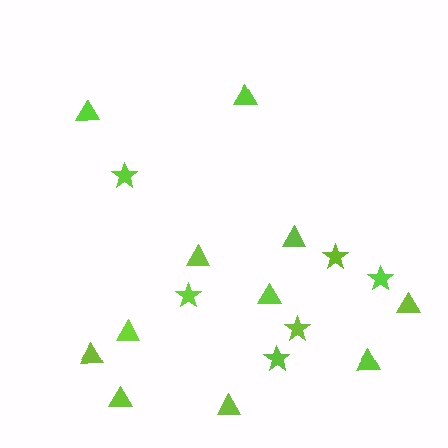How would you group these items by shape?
There are 2 groups: one group of stars (6) and one group of triangles (11).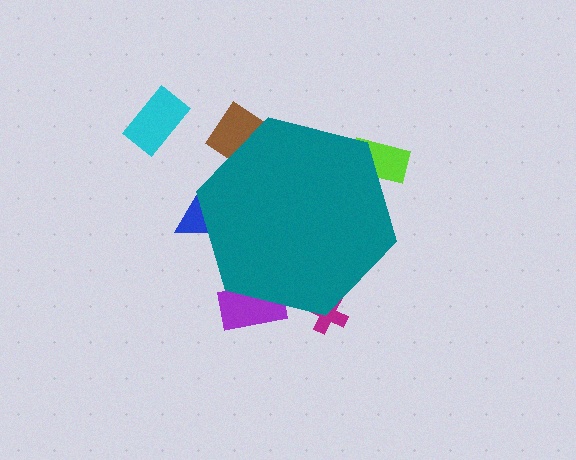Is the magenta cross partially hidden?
Yes, the magenta cross is partially hidden behind the teal hexagon.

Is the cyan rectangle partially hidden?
No, the cyan rectangle is fully visible.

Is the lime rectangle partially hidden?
Yes, the lime rectangle is partially hidden behind the teal hexagon.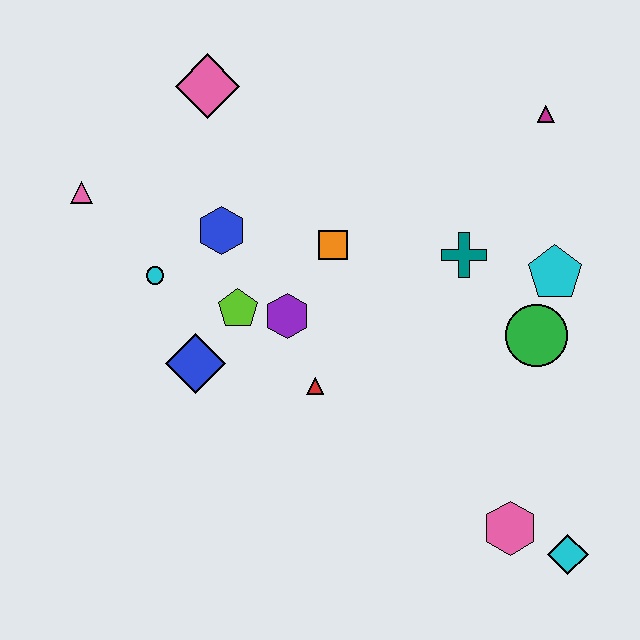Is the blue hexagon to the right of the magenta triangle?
No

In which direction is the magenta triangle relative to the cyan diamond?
The magenta triangle is above the cyan diamond.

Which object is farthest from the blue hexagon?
The cyan diamond is farthest from the blue hexagon.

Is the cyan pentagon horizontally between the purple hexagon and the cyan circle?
No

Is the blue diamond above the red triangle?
Yes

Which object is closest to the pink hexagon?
The cyan diamond is closest to the pink hexagon.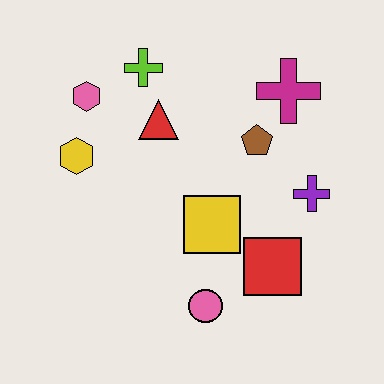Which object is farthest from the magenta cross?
The pink circle is farthest from the magenta cross.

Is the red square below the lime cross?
Yes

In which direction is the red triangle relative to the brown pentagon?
The red triangle is to the left of the brown pentagon.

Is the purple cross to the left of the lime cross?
No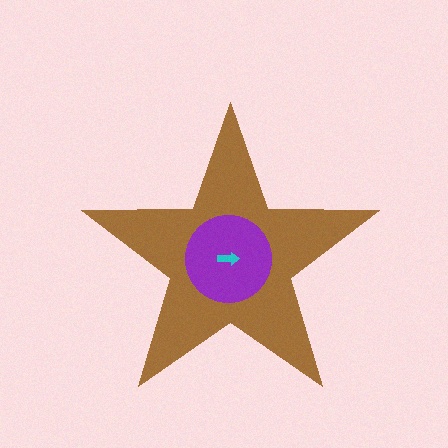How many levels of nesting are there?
3.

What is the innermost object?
The cyan arrow.